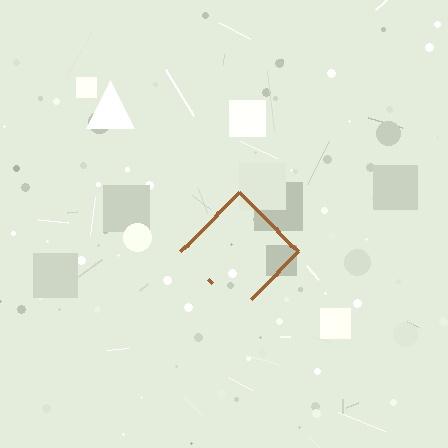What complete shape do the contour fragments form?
The contour fragments form a diamond.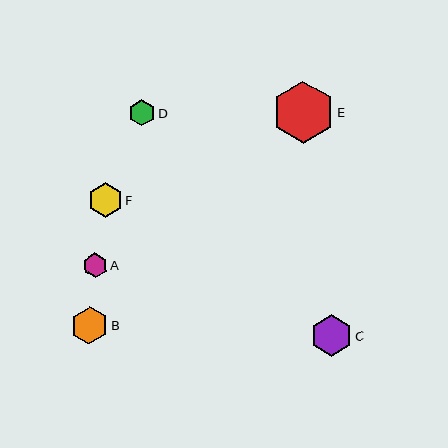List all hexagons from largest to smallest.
From largest to smallest: E, C, B, F, D, A.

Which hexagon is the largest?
Hexagon E is the largest with a size of approximately 62 pixels.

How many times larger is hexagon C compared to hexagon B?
Hexagon C is approximately 1.1 times the size of hexagon B.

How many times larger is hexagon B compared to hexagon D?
Hexagon B is approximately 1.4 times the size of hexagon D.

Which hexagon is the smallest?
Hexagon A is the smallest with a size of approximately 25 pixels.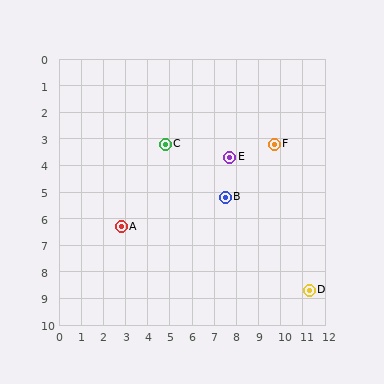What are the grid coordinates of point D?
Point D is at approximately (11.3, 8.7).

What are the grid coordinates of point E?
Point E is at approximately (7.7, 3.7).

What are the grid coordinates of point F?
Point F is at approximately (9.7, 3.2).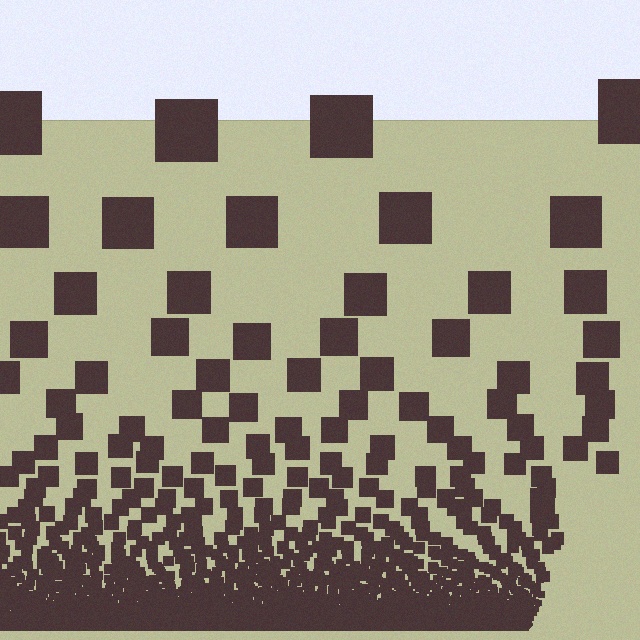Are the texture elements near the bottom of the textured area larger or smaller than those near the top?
Smaller. The gradient is inverted — elements near the bottom are smaller and denser.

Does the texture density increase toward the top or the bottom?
Density increases toward the bottom.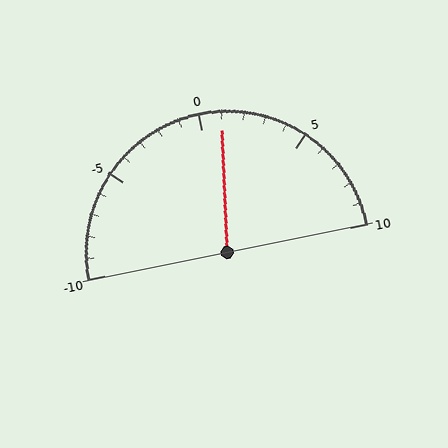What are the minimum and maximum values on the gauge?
The gauge ranges from -10 to 10.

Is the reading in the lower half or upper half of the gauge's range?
The reading is in the upper half of the range (-10 to 10).